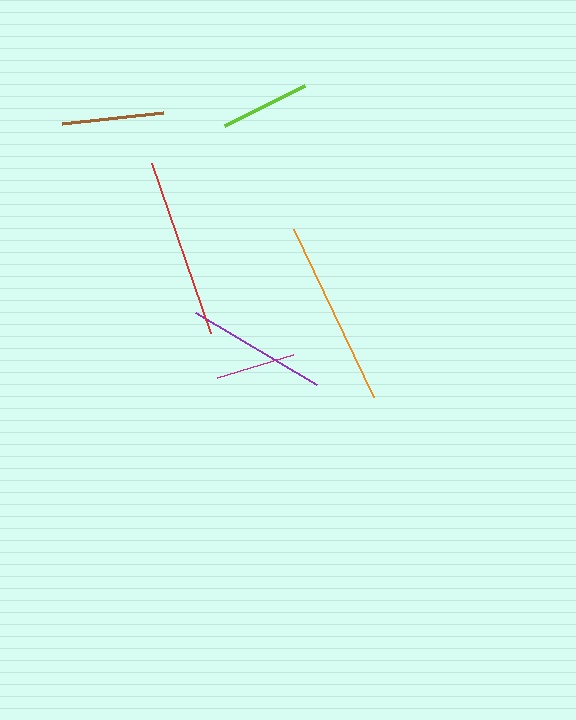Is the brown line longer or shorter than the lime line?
The brown line is longer than the lime line.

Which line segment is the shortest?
The magenta line is the shortest at approximately 80 pixels.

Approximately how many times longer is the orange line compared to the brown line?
The orange line is approximately 1.8 times the length of the brown line.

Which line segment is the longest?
The orange line is the longest at approximately 187 pixels.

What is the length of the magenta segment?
The magenta segment is approximately 80 pixels long.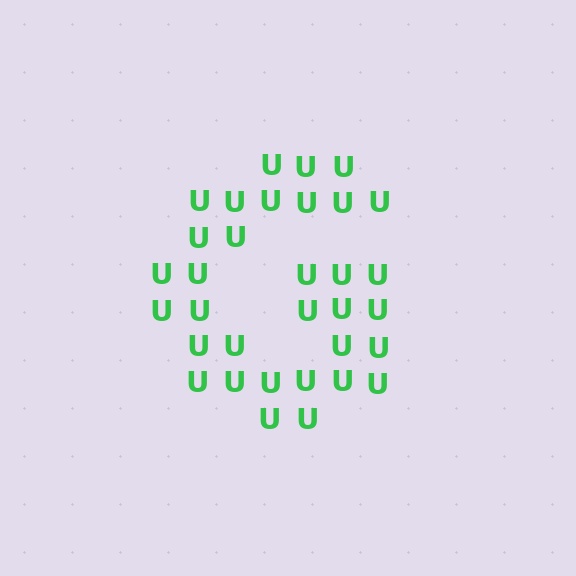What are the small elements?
The small elements are letter U's.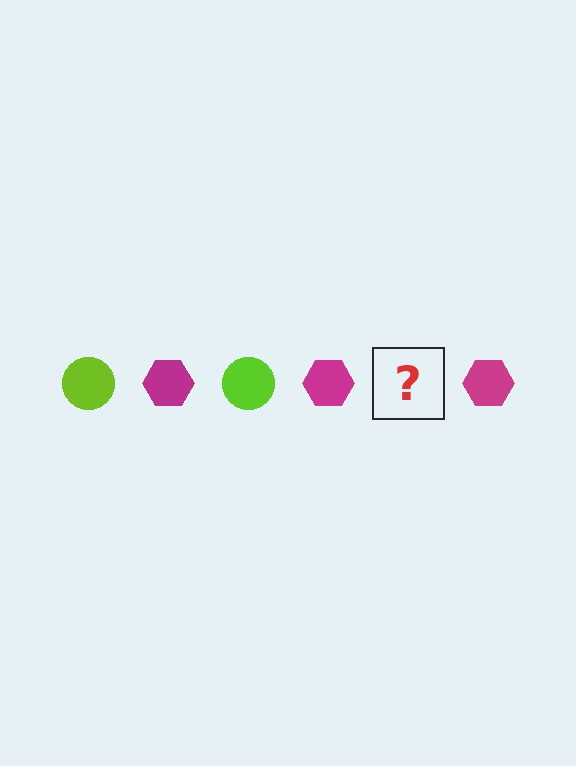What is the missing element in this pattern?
The missing element is a lime circle.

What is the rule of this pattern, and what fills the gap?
The rule is that the pattern alternates between lime circle and magenta hexagon. The gap should be filled with a lime circle.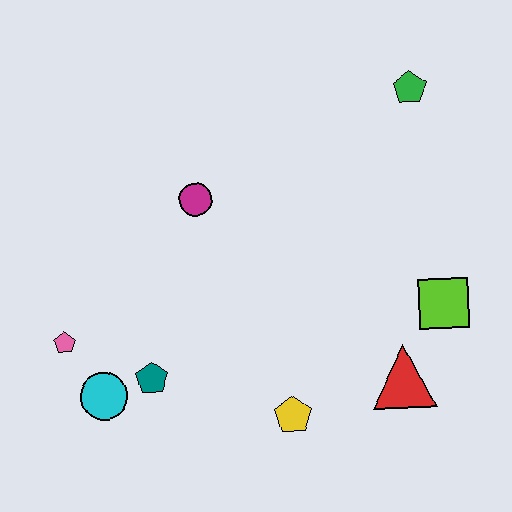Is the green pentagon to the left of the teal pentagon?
No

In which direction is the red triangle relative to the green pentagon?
The red triangle is below the green pentagon.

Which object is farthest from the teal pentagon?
The green pentagon is farthest from the teal pentagon.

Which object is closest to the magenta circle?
The teal pentagon is closest to the magenta circle.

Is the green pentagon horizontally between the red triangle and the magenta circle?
No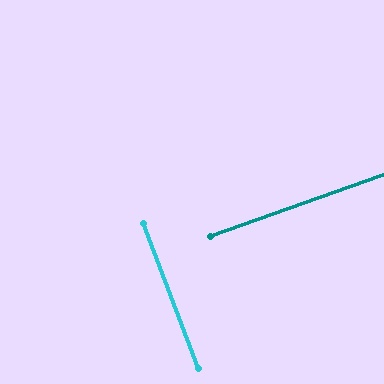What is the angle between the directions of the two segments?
Approximately 89 degrees.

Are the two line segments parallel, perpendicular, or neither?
Perpendicular — they meet at approximately 89°.